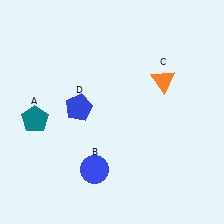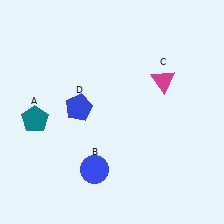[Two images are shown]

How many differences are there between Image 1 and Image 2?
There is 1 difference between the two images.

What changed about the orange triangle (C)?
In Image 1, C is orange. In Image 2, it changed to magenta.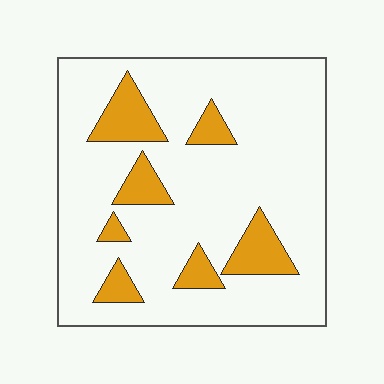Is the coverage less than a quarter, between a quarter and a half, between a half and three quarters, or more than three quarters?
Less than a quarter.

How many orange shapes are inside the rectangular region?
7.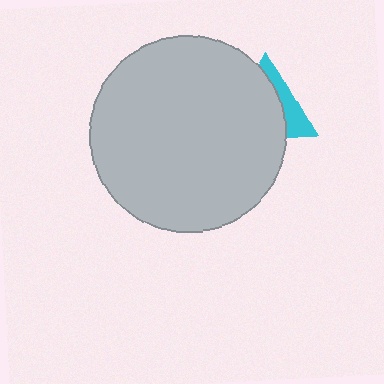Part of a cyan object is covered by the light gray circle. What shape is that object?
It is a triangle.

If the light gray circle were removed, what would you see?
You would see the complete cyan triangle.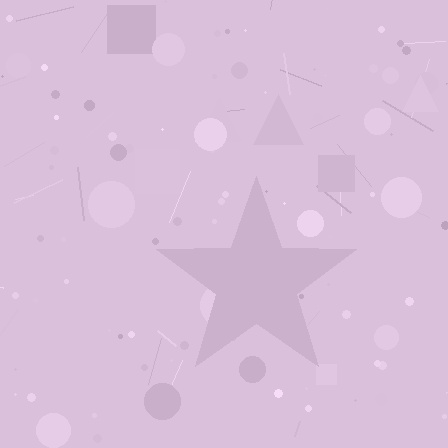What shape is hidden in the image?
A star is hidden in the image.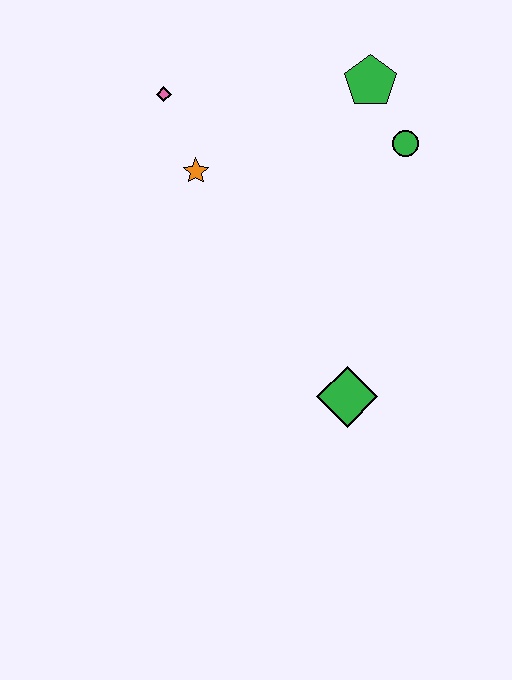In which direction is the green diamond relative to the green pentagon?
The green diamond is below the green pentagon.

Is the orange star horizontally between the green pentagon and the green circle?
No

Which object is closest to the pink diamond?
The orange star is closest to the pink diamond.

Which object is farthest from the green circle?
The green diamond is farthest from the green circle.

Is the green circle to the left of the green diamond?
No